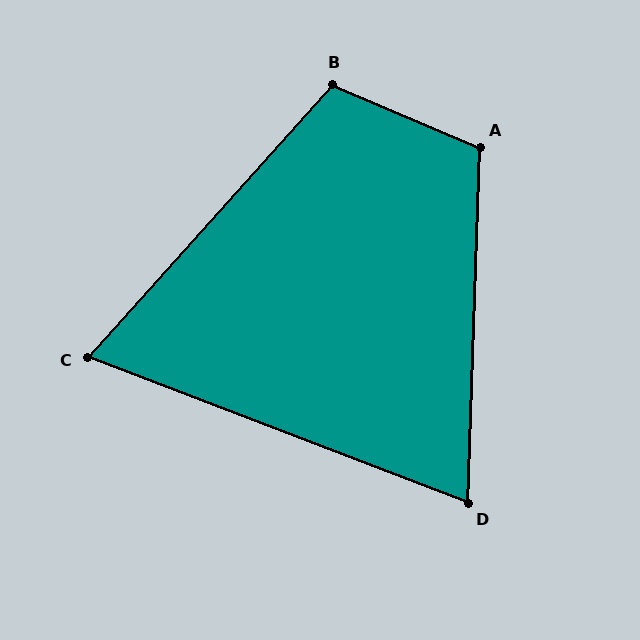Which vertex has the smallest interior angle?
C, at approximately 69 degrees.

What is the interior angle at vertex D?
Approximately 71 degrees (acute).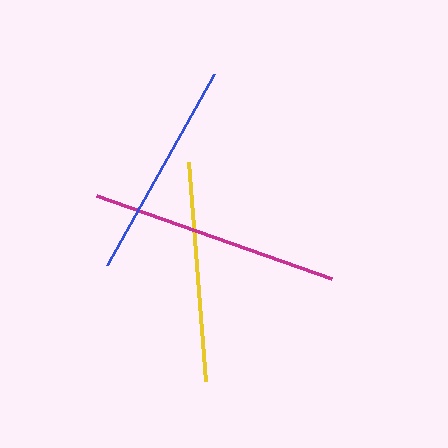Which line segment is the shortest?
The blue line is the shortest at approximately 219 pixels.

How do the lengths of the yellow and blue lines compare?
The yellow and blue lines are approximately the same length.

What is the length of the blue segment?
The blue segment is approximately 219 pixels long.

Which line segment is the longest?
The magenta line is the longest at approximately 248 pixels.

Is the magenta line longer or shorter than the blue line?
The magenta line is longer than the blue line.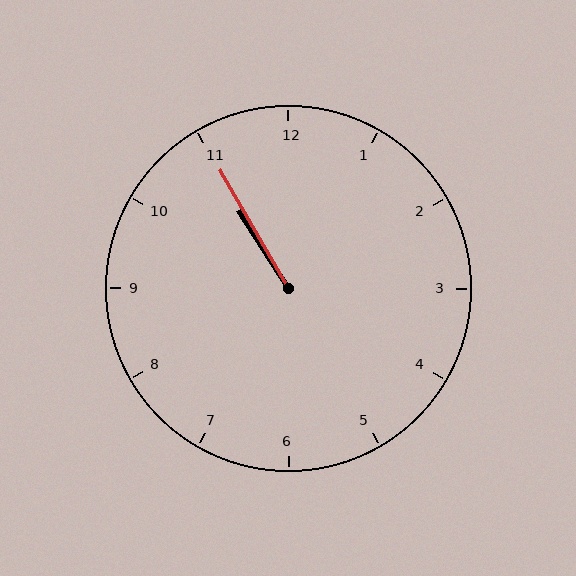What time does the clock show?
10:55.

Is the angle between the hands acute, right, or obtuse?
It is acute.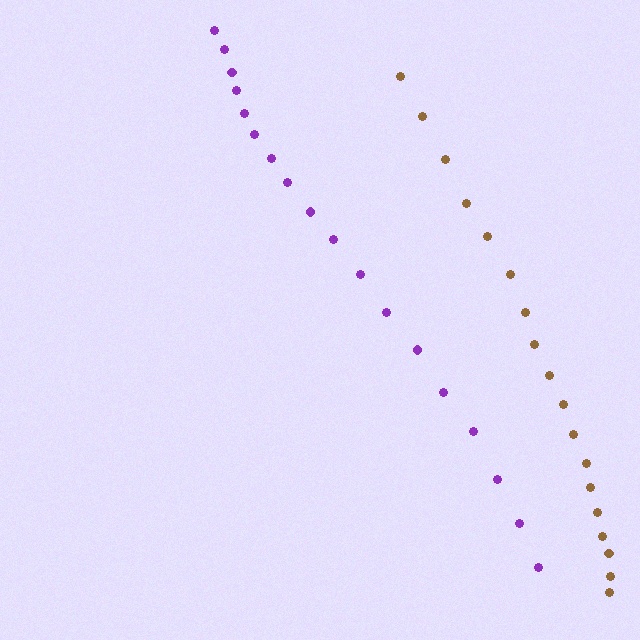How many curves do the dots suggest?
There are 2 distinct paths.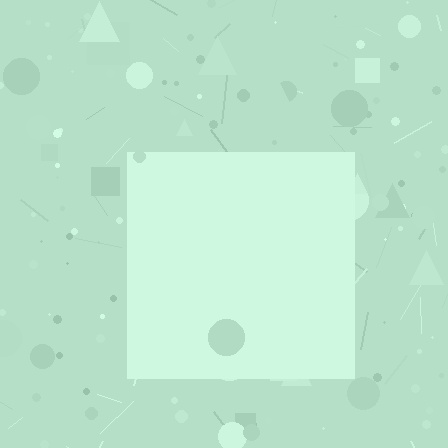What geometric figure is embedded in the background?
A square is embedded in the background.